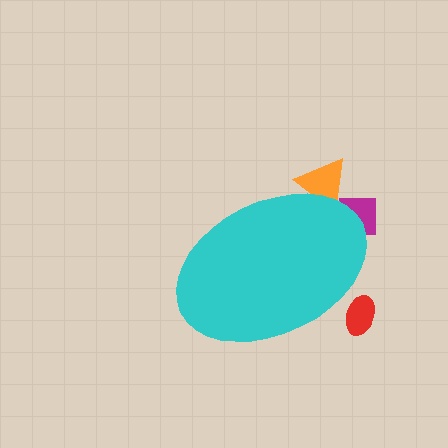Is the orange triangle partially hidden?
Yes, the orange triangle is partially hidden behind the cyan ellipse.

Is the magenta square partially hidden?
Yes, the magenta square is partially hidden behind the cyan ellipse.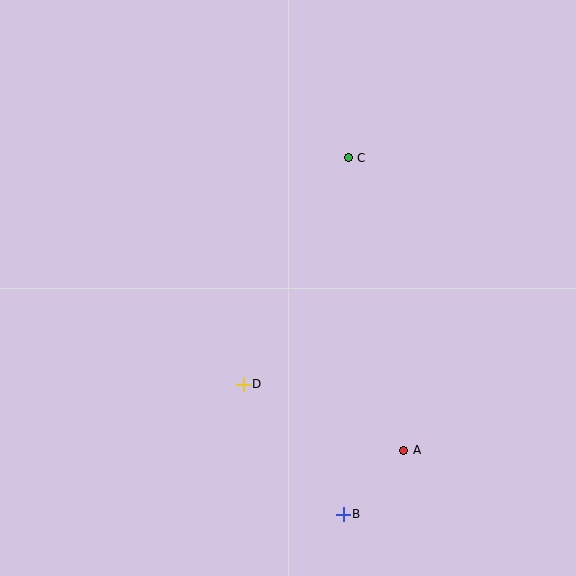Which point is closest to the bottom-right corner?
Point A is closest to the bottom-right corner.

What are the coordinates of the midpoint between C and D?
The midpoint between C and D is at (296, 271).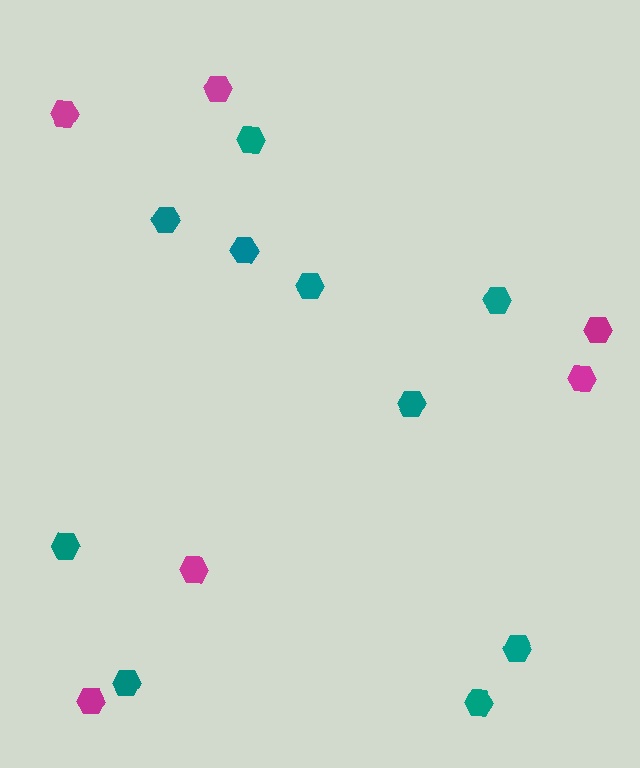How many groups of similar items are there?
There are 2 groups: one group of teal hexagons (10) and one group of magenta hexagons (6).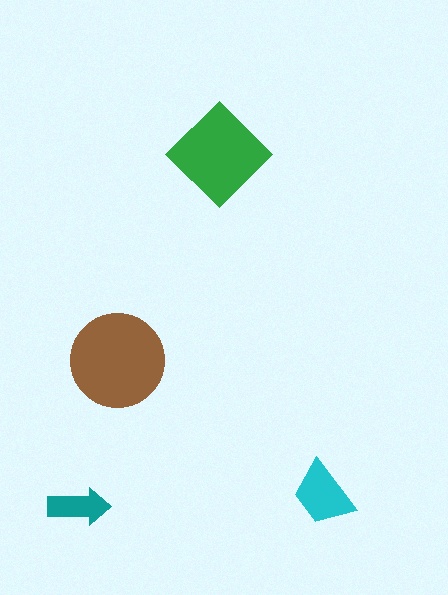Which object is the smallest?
The teal arrow.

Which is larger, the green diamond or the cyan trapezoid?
The green diamond.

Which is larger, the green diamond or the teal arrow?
The green diamond.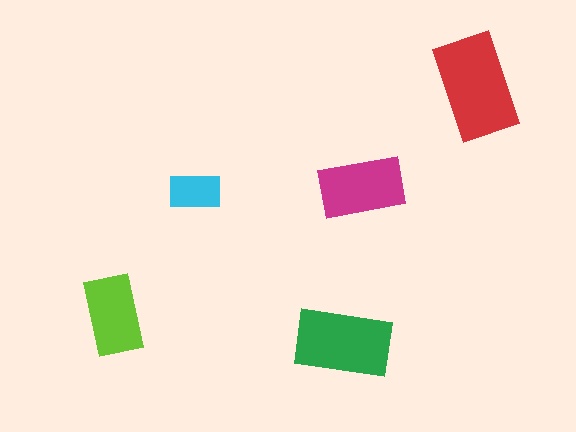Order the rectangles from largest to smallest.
the red one, the green one, the magenta one, the lime one, the cyan one.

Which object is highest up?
The red rectangle is topmost.